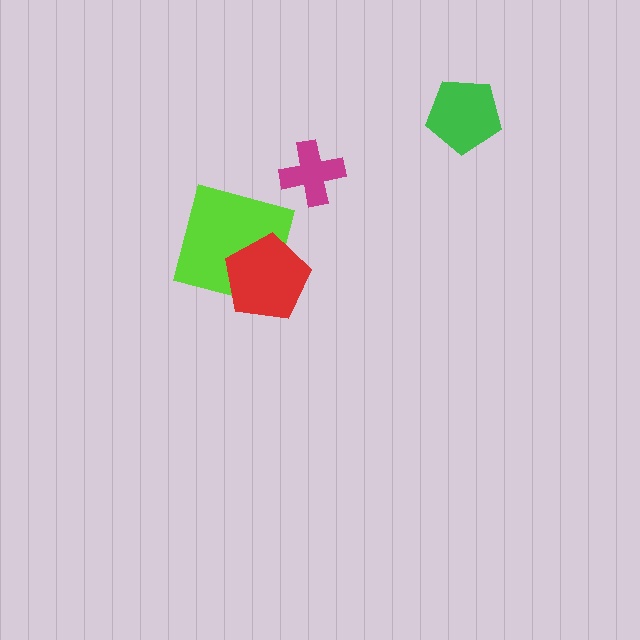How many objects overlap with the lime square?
1 object overlaps with the lime square.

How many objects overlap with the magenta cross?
0 objects overlap with the magenta cross.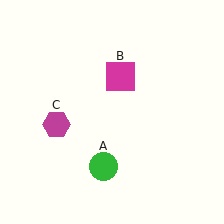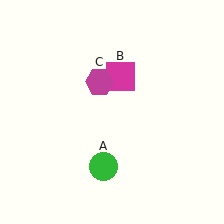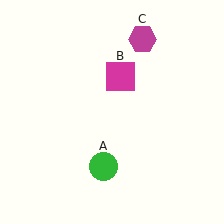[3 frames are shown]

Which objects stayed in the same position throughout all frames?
Green circle (object A) and magenta square (object B) remained stationary.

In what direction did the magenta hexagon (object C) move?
The magenta hexagon (object C) moved up and to the right.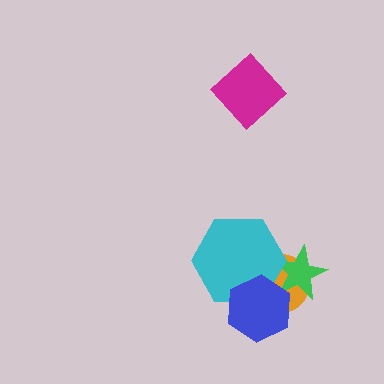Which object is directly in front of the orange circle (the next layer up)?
The green star is directly in front of the orange circle.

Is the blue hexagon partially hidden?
No, no other shape covers it.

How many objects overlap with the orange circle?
3 objects overlap with the orange circle.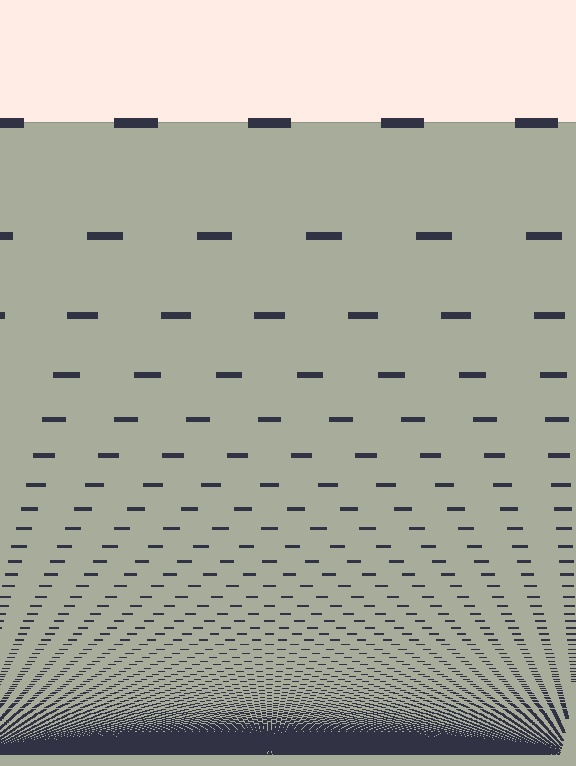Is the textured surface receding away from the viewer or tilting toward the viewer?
The surface appears to tilt toward the viewer. Texture elements get larger and sparser toward the top.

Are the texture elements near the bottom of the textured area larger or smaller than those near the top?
Smaller. The gradient is inverted — elements near the bottom are smaller and denser.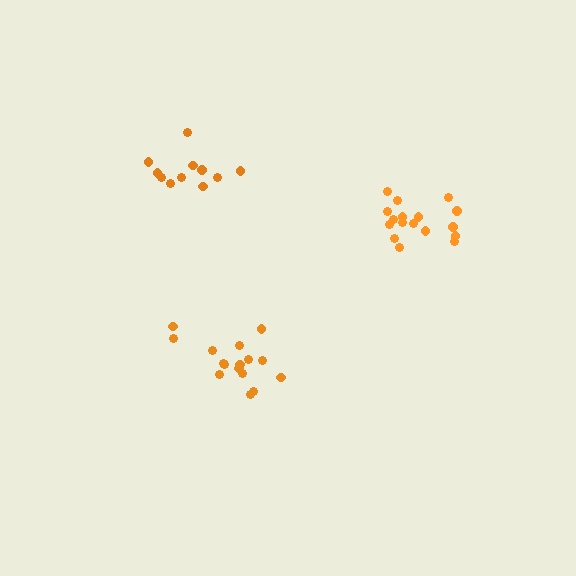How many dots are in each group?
Group 1: 11 dots, Group 2: 17 dots, Group 3: 16 dots (44 total).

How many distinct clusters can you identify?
There are 3 distinct clusters.